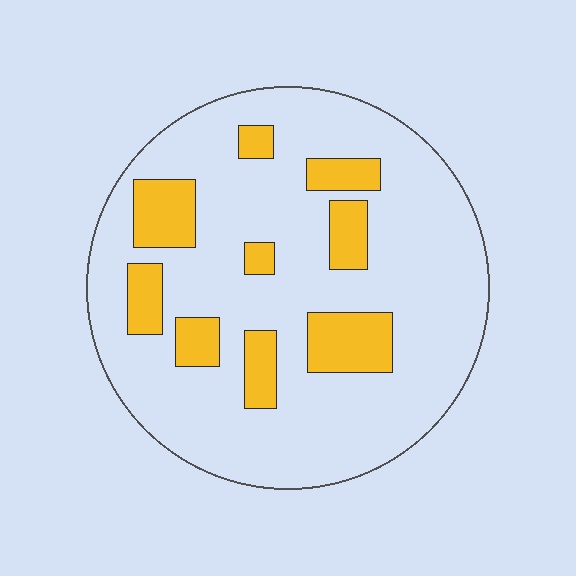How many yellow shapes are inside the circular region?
9.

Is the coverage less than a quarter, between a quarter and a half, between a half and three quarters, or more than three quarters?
Less than a quarter.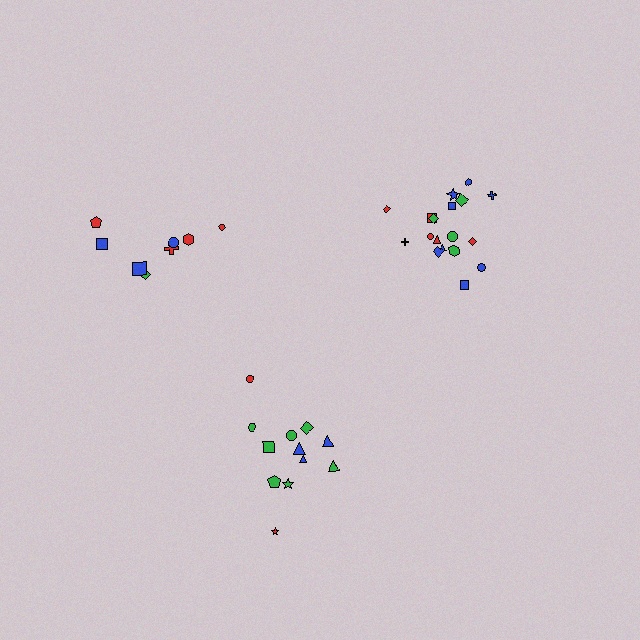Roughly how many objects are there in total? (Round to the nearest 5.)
Roughly 40 objects in total.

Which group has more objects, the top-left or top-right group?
The top-right group.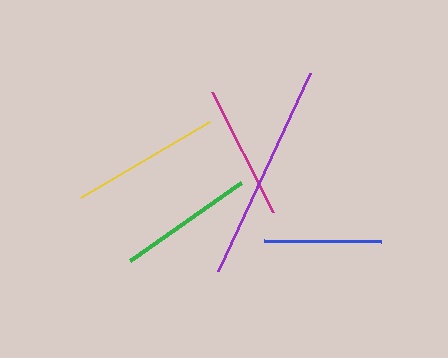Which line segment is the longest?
The purple line is the longest at approximately 218 pixels.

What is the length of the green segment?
The green segment is approximately 136 pixels long.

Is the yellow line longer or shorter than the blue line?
The yellow line is longer than the blue line.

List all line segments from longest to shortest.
From longest to shortest: purple, yellow, green, magenta, blue.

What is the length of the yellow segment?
The yellow segment is approximately 150 pixels long.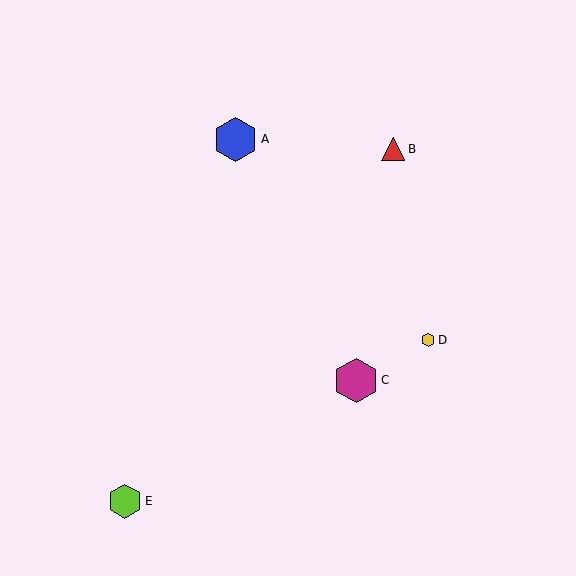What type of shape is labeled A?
Shape A is a blue hexagon.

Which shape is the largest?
The magenta hexagon (labeled C) is the largest.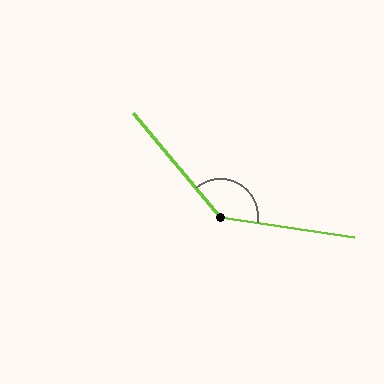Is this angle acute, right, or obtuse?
It is obtuse.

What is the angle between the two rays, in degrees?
Approximately 138 degrees.